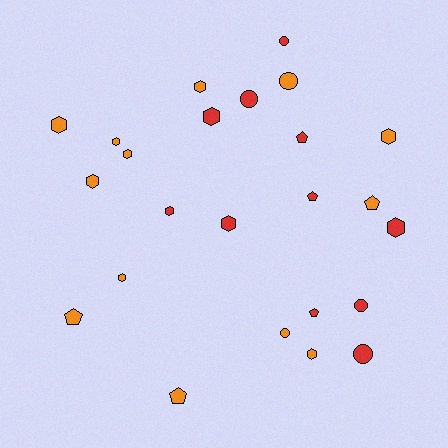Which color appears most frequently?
Orange, with 13 objects.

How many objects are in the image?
There are 24 objects.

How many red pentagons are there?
There are 3 red pentagons.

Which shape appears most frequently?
Hexagon, with 12 objects.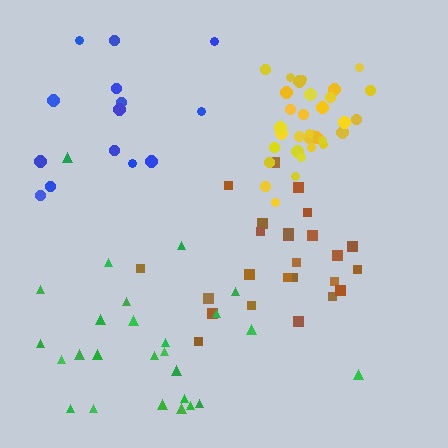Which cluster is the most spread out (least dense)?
Blue.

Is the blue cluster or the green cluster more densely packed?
Green.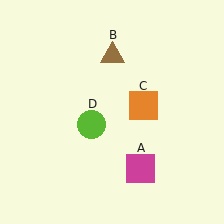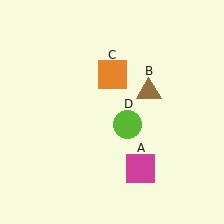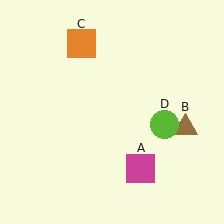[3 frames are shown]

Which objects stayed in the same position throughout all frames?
Magenta square (object A) remained stationary.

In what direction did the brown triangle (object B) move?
The brown triangle (object B) moved down and to the right.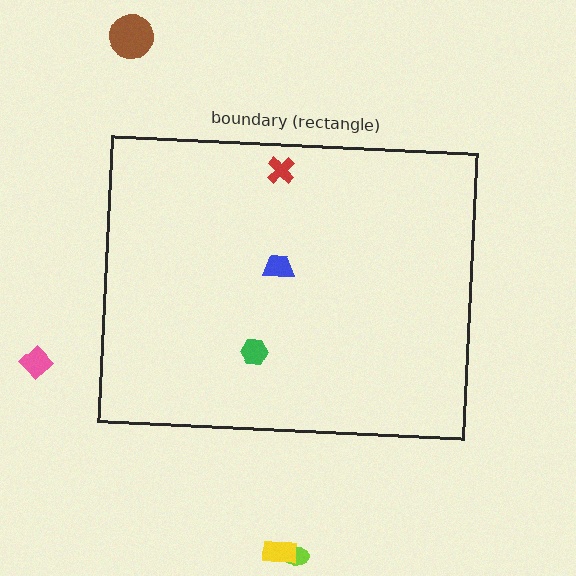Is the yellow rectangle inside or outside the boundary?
Outside.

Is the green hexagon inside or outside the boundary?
Inside.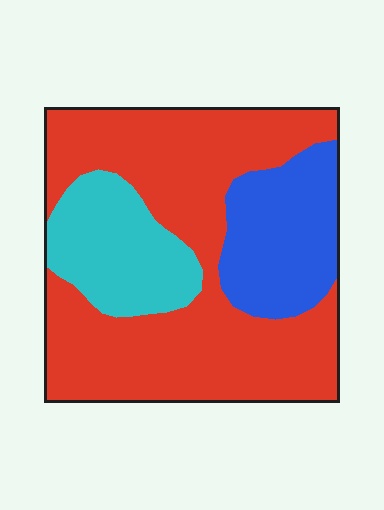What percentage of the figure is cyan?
Cyan takes up about one sixth (1/6) of the figure.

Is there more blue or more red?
Red.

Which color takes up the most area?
Red, at roughly 60%.